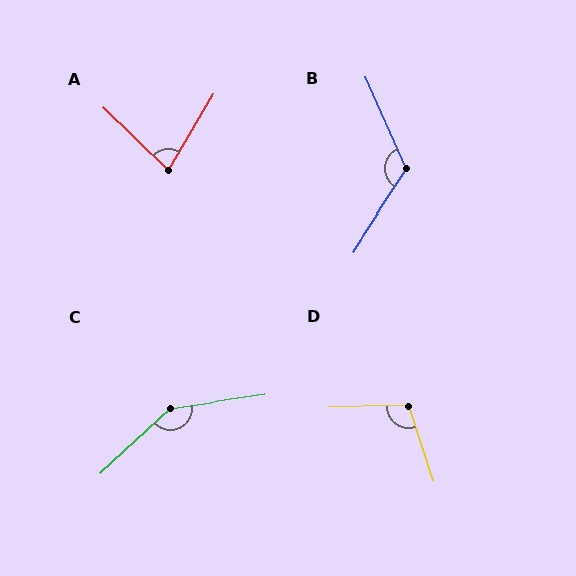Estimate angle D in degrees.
Approximately 109 degrees.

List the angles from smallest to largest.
A (76°), D (109°), B (123°), C (145°).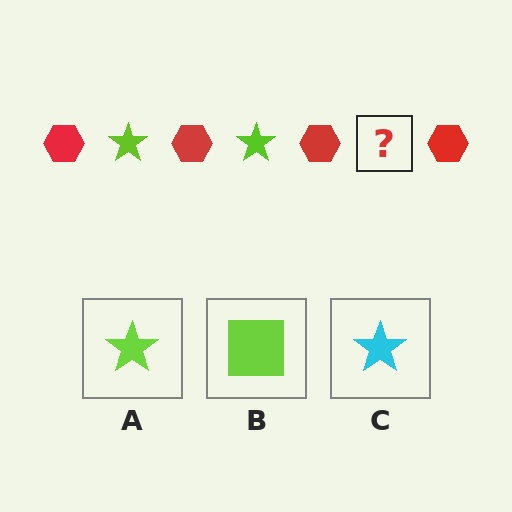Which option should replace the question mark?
Option A.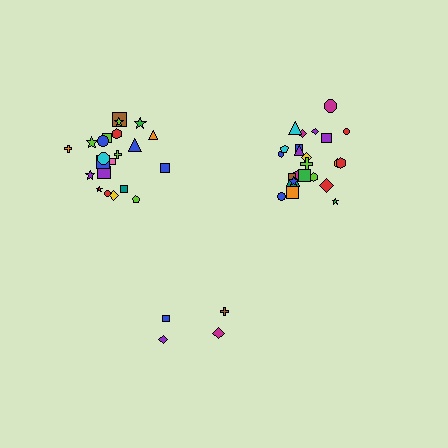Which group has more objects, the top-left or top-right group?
The top-right group.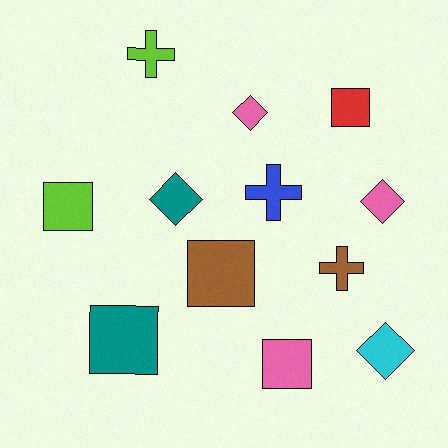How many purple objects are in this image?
There are no purple objects.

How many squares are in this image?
There are 5 squares.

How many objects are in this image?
There are 12 objects.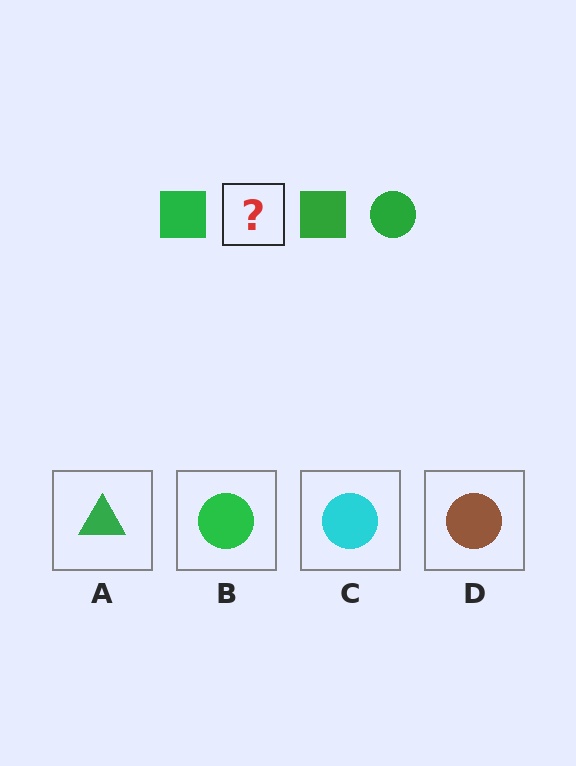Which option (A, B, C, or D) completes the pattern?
B.